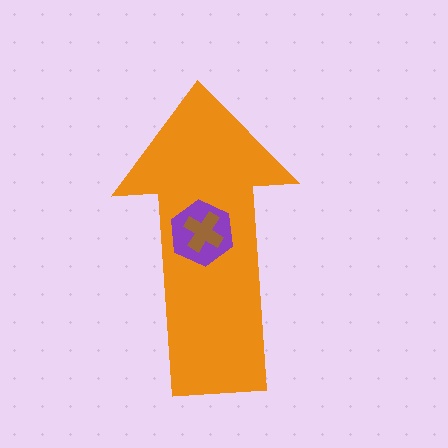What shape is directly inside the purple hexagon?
The brown cross.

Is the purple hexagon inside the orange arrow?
Yes.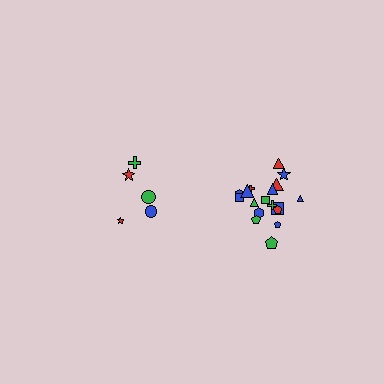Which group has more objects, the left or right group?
The right group.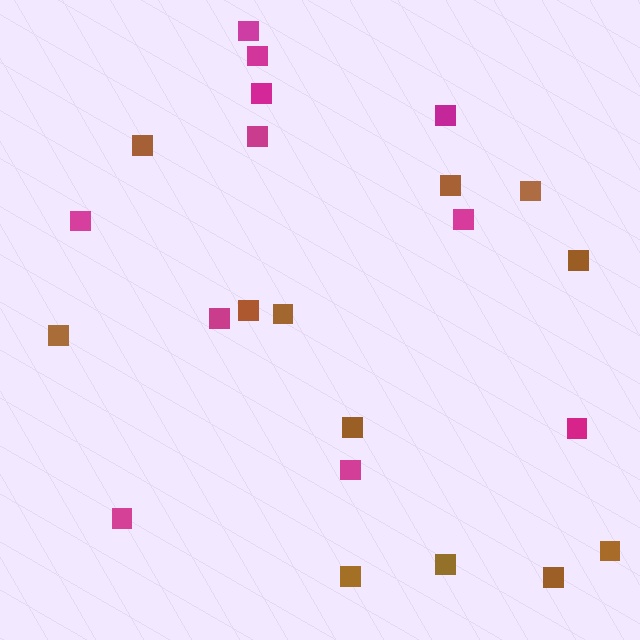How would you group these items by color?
There are 2 groups: one group of brown squares (12) and one group of magenta squares (11).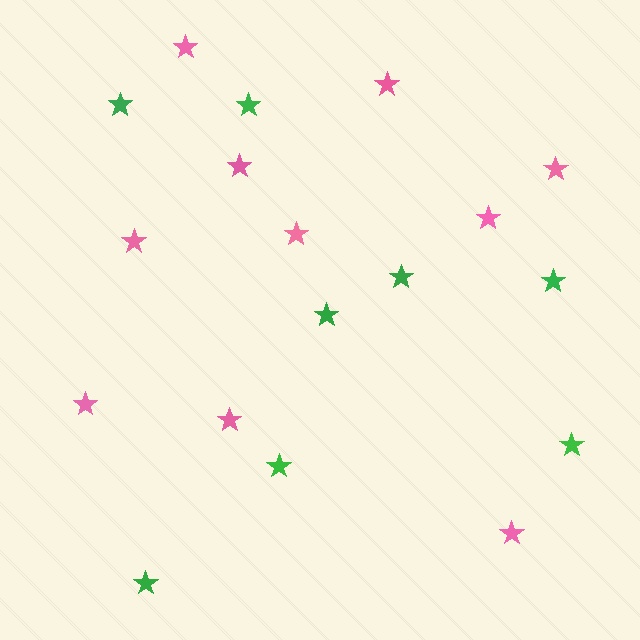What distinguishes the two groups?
There are 2 groups: one group of pink stars (10) and one group of green stars (8).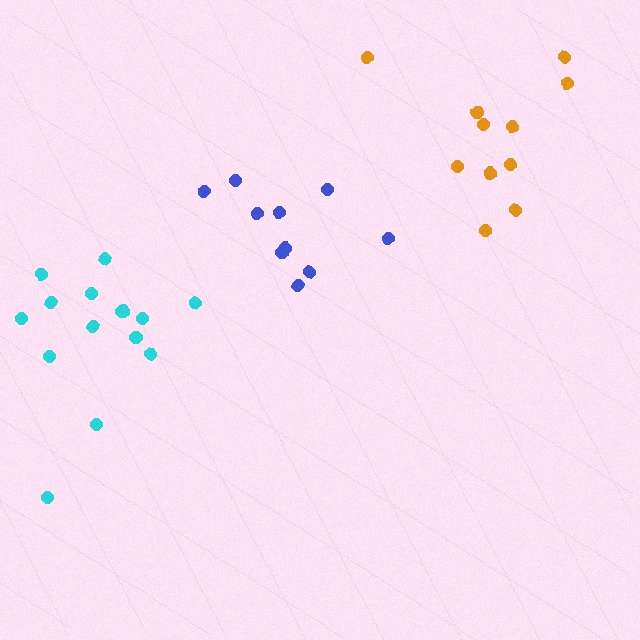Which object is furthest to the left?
The cyan cluster is leftmost.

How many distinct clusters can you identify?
There are 3 distinct clusters.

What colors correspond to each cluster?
The clusters are colored: cyan, orange, blue.